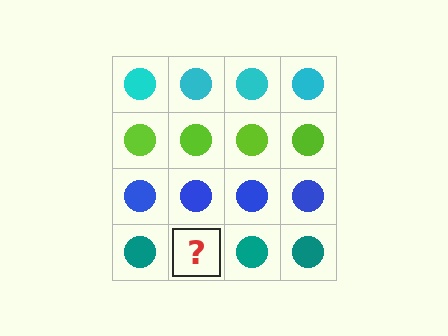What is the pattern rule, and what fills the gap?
The rule is that each row has a consistent color. The gap should be filled with a teal circle.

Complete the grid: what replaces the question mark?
The question mark should be replaced with a teal circle.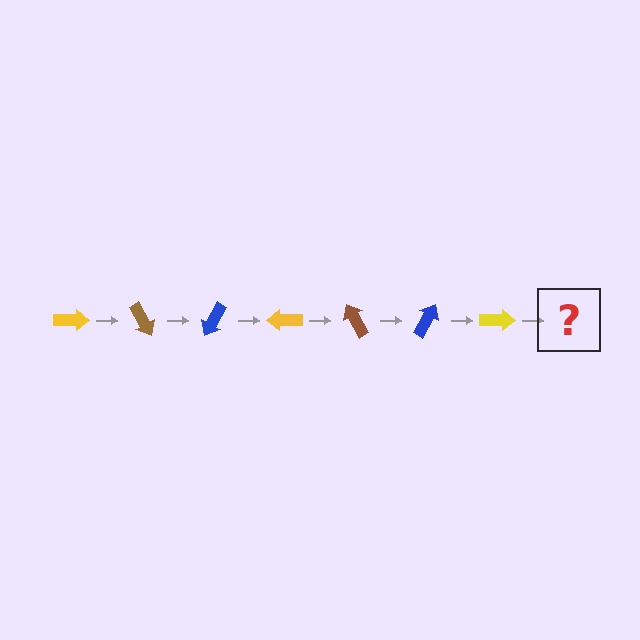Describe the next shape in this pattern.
It should be a brown arrow, rotated 420 degrees from the start.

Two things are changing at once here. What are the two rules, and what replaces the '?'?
The two rules are that it rotates 60 degrees each step and the color cycles through yellow, brown, and blue. The '?' should be a brown arrow, rotated 420 degrees from the start.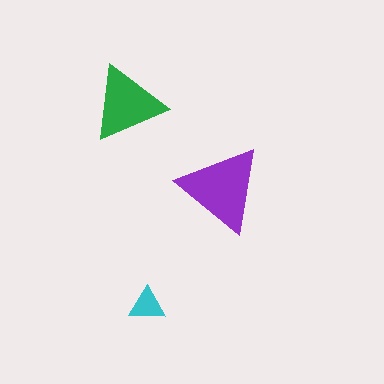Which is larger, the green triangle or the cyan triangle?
The green one.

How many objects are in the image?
There are 3 objects in the image.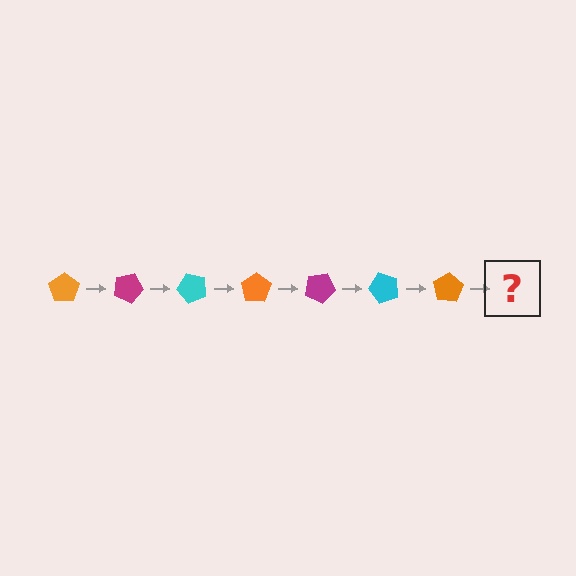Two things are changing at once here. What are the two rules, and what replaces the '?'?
The two rules are that it rotates 25 degrees each step and the color cycles through orange, magenta, and cyan. The '?' should be a magenta pentagon, rotated 175 degrees from the start.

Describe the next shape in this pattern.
It should be a magenta pentagon, rotated 175 degrees from the start.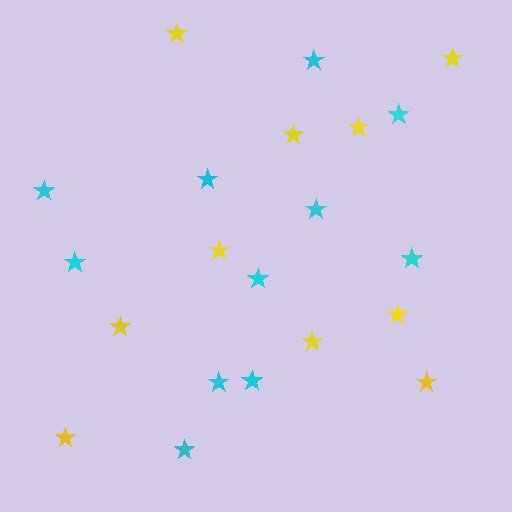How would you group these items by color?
There are 2 groups: one group of cyan stars (11) and one group of yellow stars (10).